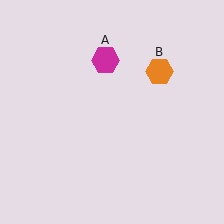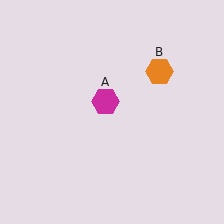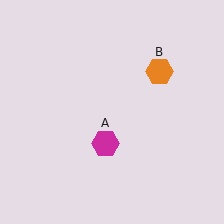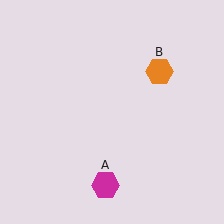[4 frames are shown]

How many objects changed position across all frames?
1 object changed position: magenta hexagon (object A).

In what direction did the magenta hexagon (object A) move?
The magenta hexagon (object A) moved down.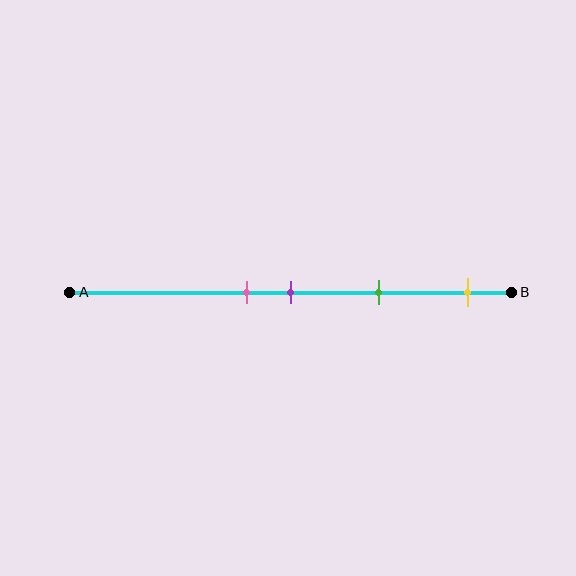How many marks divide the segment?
There are 4 marks dividing the segment.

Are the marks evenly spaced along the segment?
No, the marks are not evenly spaced.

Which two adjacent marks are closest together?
The pink and purple marks are the closest adjacent pair.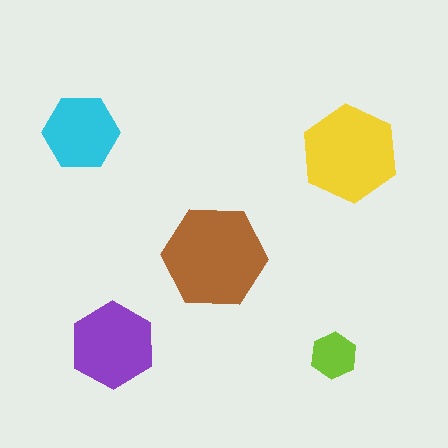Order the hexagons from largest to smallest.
the brown one, the yellow one, the purple one, the cyan one, the lime one.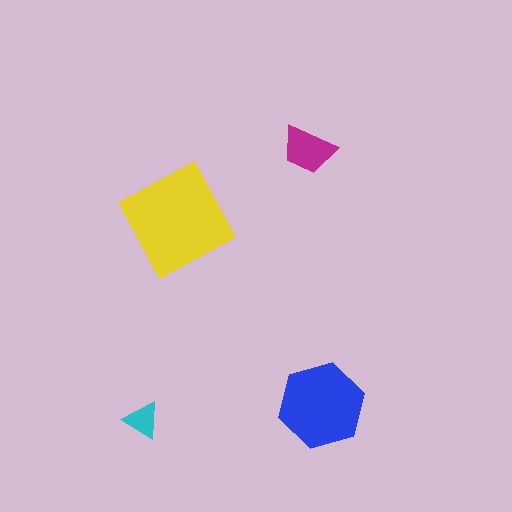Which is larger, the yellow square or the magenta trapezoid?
The yellow square.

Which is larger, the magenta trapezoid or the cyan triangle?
The magenta trapezoid.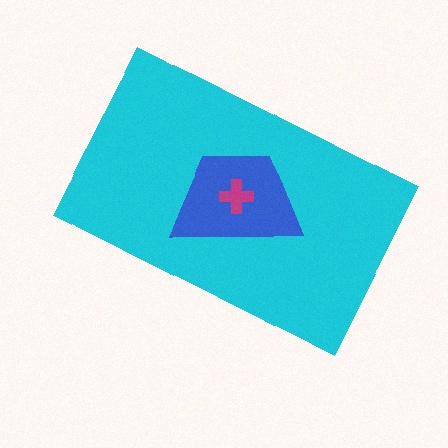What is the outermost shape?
The cyan rectangle.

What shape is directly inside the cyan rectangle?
The blue trapezoid.